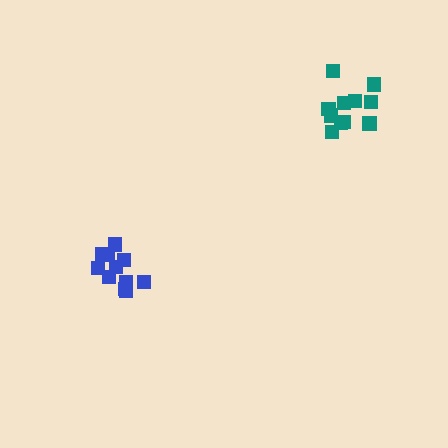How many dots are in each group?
Group 1: 11 dots, Group 2: 11 dots (22 total).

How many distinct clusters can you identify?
There are 2 distinct clusters.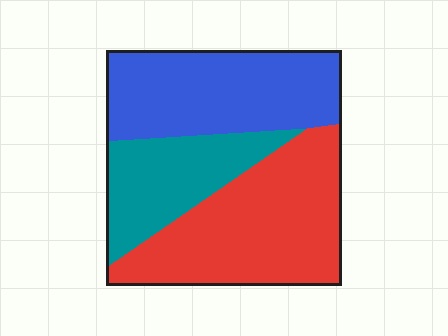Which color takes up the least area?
Teal, at roughly 25%.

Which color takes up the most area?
Red, at roughly 40%.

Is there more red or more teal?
Red.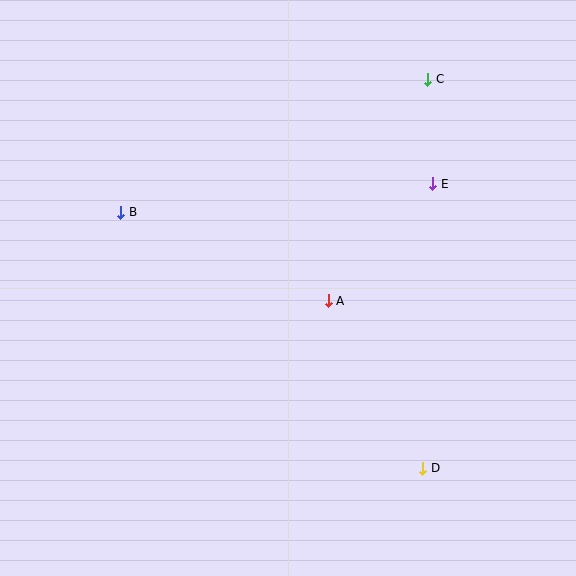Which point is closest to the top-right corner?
Point C is closest to the top-right corner.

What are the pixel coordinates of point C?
Point C is at (428, 79).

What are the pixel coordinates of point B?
Point B is at (121, 212).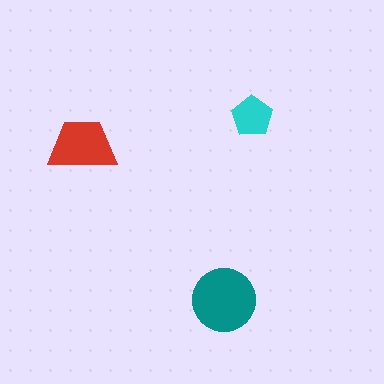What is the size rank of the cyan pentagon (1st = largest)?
3rd.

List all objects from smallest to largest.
The cyan pentagon, the red trapezoid, the teal circle.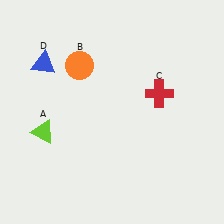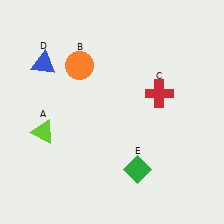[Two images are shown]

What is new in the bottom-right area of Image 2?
A green diamond (E) was added in the bottom-right area of Image 2.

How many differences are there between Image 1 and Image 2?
There is 1 difference between the two images.